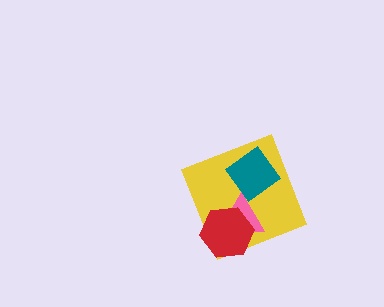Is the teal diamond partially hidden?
No, no other shape covers it.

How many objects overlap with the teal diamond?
2 objects overlap with the teal diamond.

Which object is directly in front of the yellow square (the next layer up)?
The pink triangle is directly in front of the yellow square.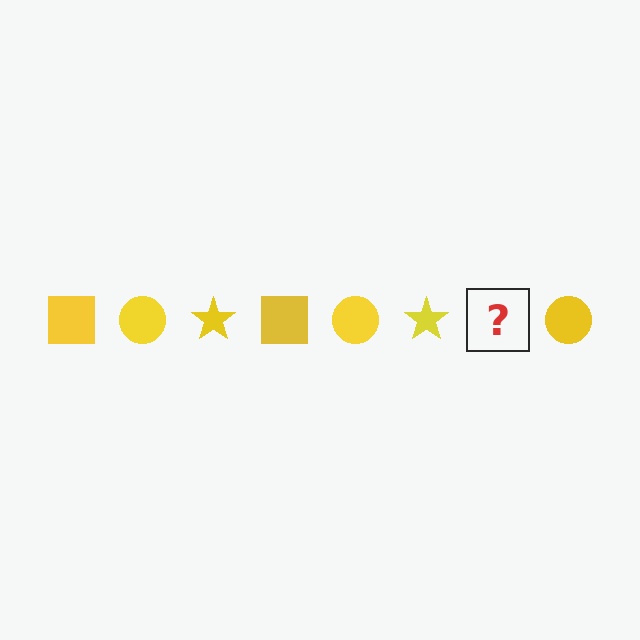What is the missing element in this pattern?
The missing element is a yellow square.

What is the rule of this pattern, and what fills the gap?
The rule is that the pattern cycles through square, circle, star shapes in yellow. The gap should be filled with a yellow square.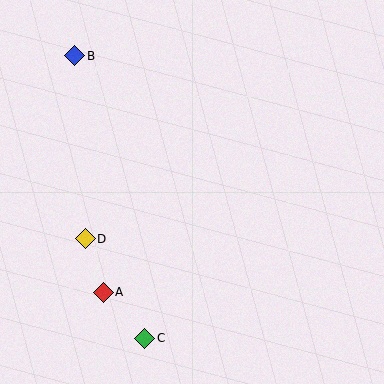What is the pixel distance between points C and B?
The distance between C and B is 291 pixels.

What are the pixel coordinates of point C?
Point C is at (145, 338).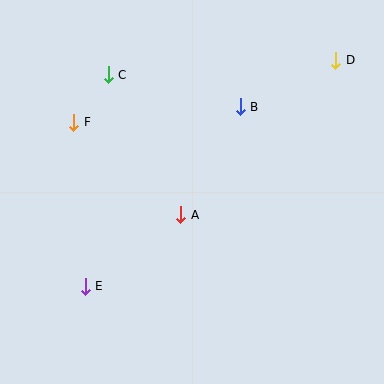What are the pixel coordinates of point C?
Point C is at (108, 75).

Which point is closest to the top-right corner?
Point D is closest to the top-right corner.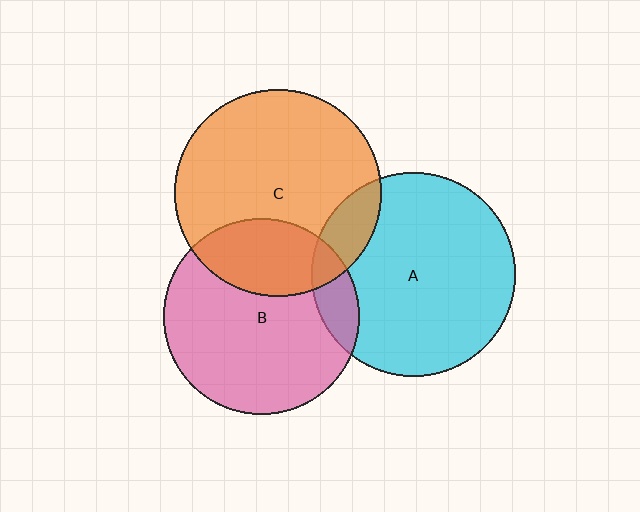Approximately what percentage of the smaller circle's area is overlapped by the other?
Approximately 30%.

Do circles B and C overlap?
Yes.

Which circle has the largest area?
Circle C (orange).